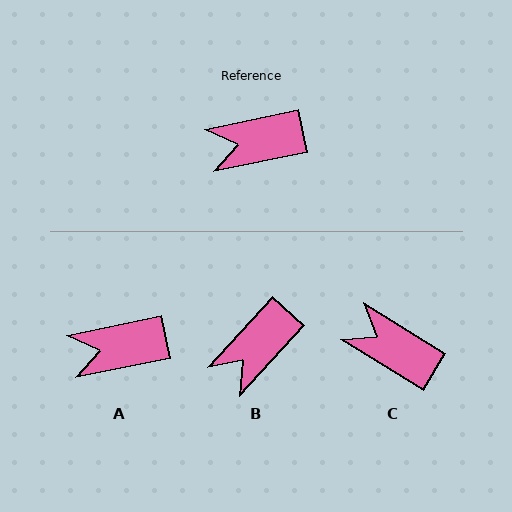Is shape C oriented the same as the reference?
No, it is off by about 43 degrees.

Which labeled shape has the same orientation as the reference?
A.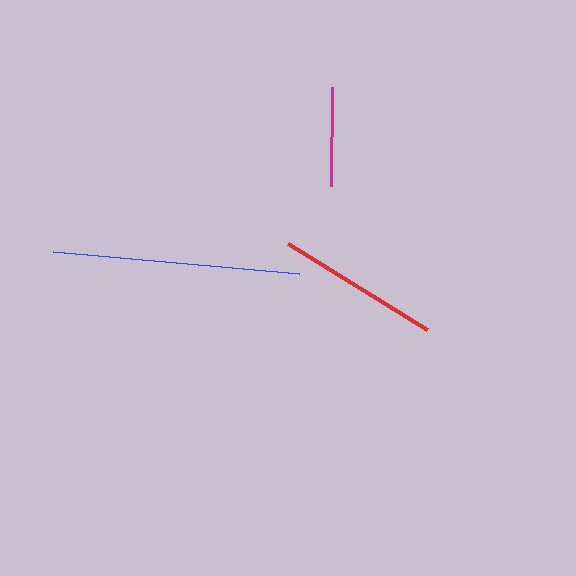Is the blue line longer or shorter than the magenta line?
The blue line is longer than the magenta line.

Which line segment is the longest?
The blue line is the longest at approximately 247 pixels.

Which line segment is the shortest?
The magenta line is the shortest at approximately 99 pixels.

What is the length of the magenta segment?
The magenta segment is approximately 99 pixels long.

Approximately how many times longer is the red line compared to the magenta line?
The red line is approximately 1.7 times the length of the magenta line.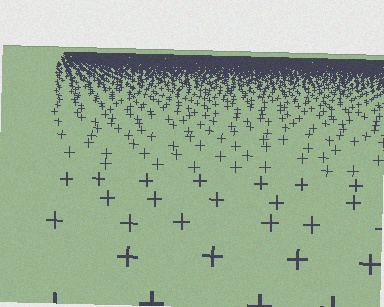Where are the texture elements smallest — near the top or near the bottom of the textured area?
Near the top.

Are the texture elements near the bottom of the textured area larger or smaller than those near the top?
Larger. Near the bottom, elements are closer to the viewer and appear at a bigger on-screen size.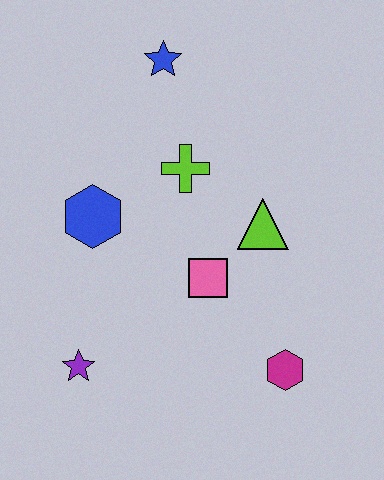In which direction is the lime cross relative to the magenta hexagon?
The lime cross is above the magenta hexagon.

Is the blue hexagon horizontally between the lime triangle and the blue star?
No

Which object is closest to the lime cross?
The lime triangle is closest to the lime cross.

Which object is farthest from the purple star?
The blue star is farthest from the purple star.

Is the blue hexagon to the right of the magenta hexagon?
No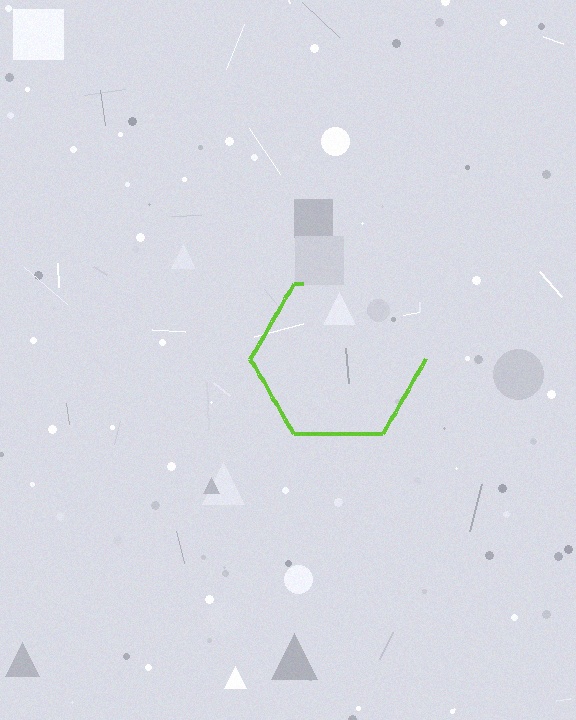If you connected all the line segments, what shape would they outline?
They would outline a hexagon.